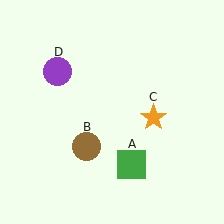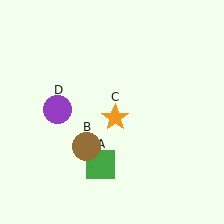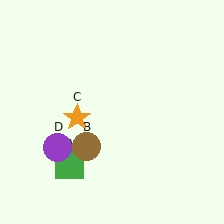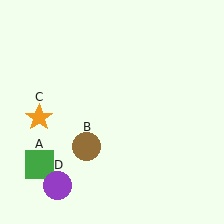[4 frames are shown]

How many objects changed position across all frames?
3 objects changed position: green square (object A), orange star (object C), purple circle (object D).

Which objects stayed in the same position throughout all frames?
Brown circle (object B) remained stationary.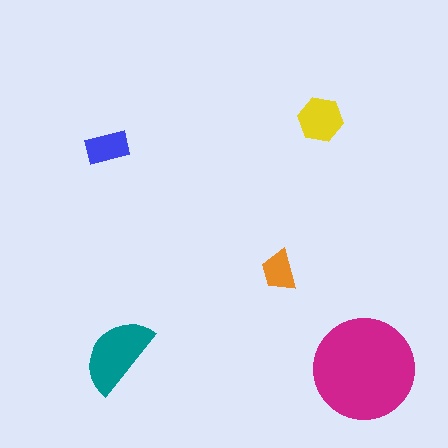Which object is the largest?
The magenta circle.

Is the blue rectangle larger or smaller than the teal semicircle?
Smaller.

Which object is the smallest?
The orange trapezoid.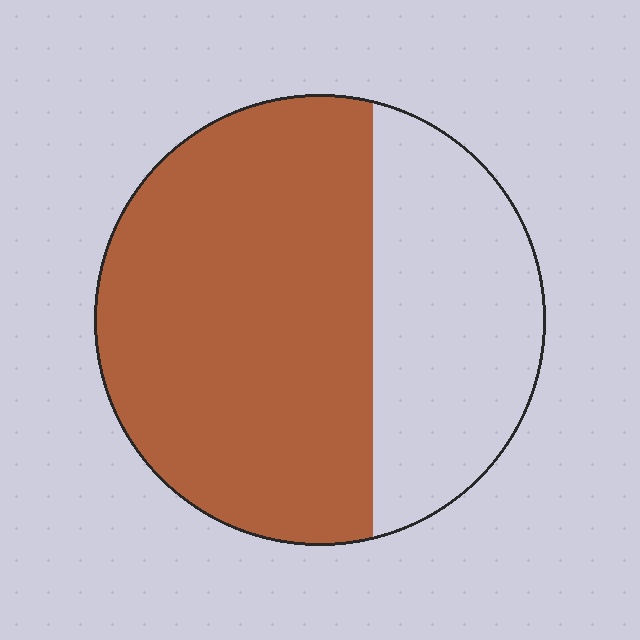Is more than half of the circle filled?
Yes.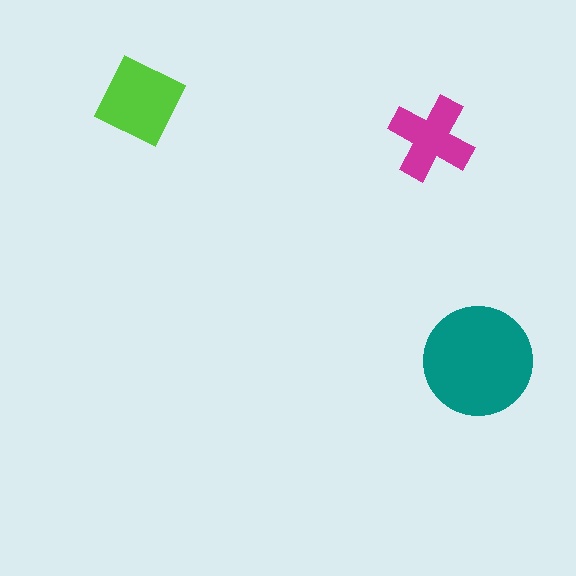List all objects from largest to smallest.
The teal circle, the lime diamond, the magenta cross.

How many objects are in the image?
There are 3 objects in the image.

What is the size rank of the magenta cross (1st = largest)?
3rd.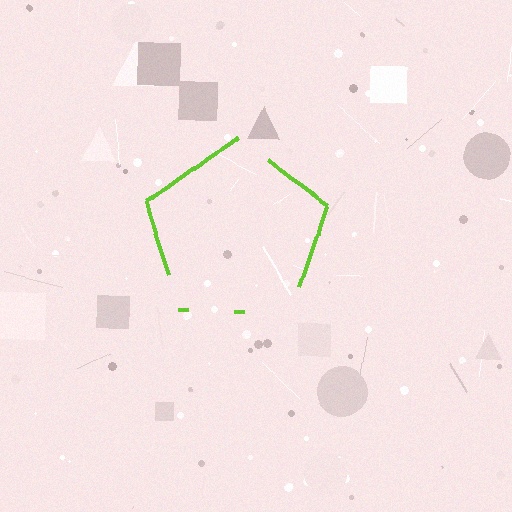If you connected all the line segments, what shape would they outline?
They would outline a pentagon.